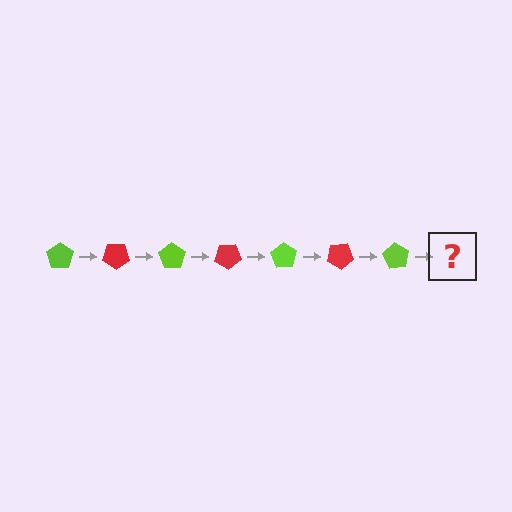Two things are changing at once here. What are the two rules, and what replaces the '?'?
The two rules are that it rotates 35 degrees each step and the color cycles through lime and red. The '?' should be a red pentagon, rotated 245 degrees from the start.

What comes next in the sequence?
The next element should be a red pentagon, rotated 245 degrees from the start.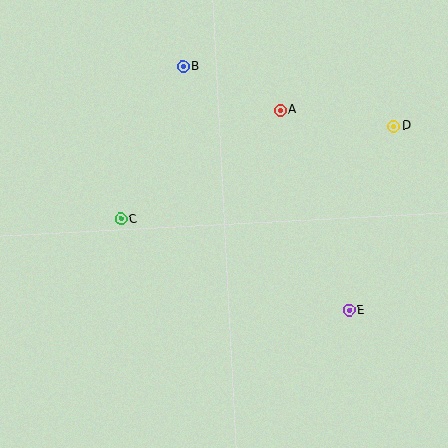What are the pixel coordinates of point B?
Point B is at (183, 66).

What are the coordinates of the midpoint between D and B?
The midpoint between D and B is at (288, 96).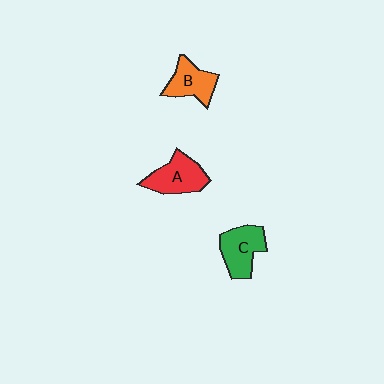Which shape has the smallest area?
Shape B (orange).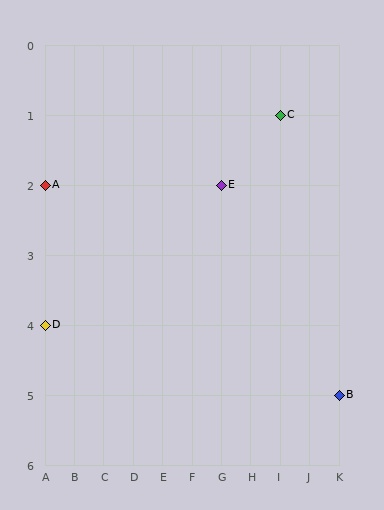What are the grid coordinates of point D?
Point D is at grid coordinates (A, 4).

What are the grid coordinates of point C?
Point C is at grid coordinates (I, 1).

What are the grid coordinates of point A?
Point A is at grid coordinates (A, 2).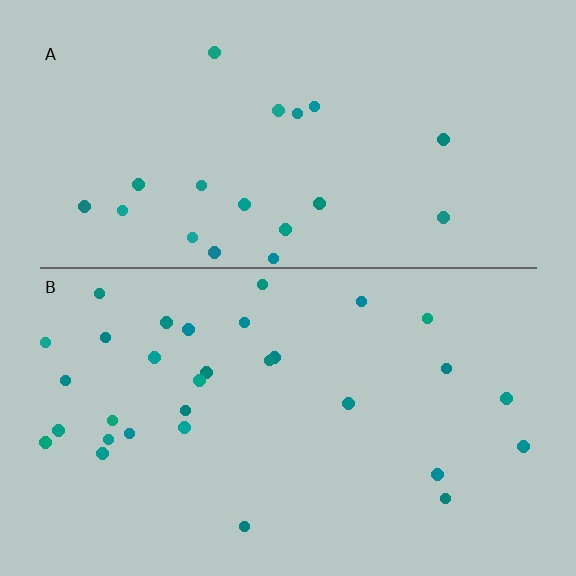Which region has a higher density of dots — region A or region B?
B (the bottom).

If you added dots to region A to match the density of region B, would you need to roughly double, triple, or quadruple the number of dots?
Approximately double.